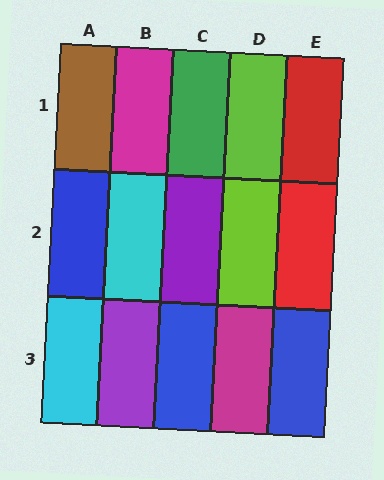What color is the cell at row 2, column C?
Purple.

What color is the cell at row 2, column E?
Red.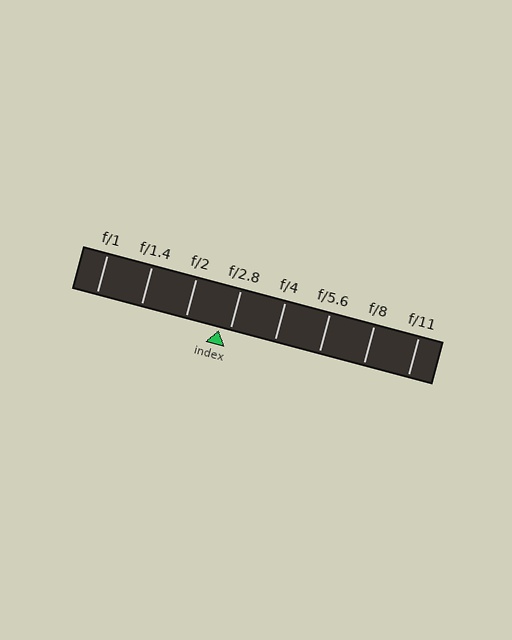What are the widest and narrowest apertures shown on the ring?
The widest aperture shown is f/1 and the narrowest is f/11.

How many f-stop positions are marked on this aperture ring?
There are 8 f-stop positions marked.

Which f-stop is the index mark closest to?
The index mark is closest to f/2.8.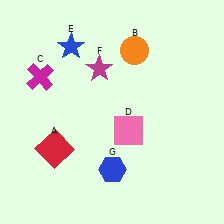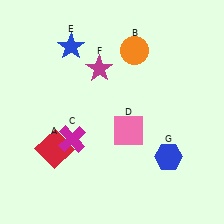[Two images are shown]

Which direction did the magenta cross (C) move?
The magenta cross (C) moved down.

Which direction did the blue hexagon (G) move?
The blue hexagon (G) moved right.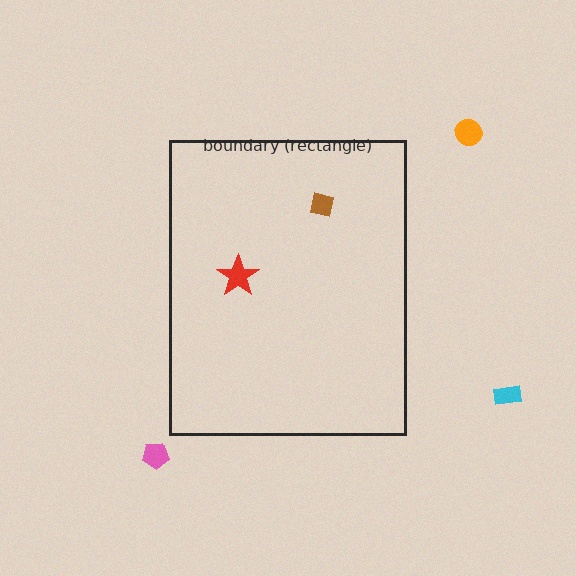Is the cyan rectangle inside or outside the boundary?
Outside.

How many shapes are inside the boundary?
2 inside, 3 outside.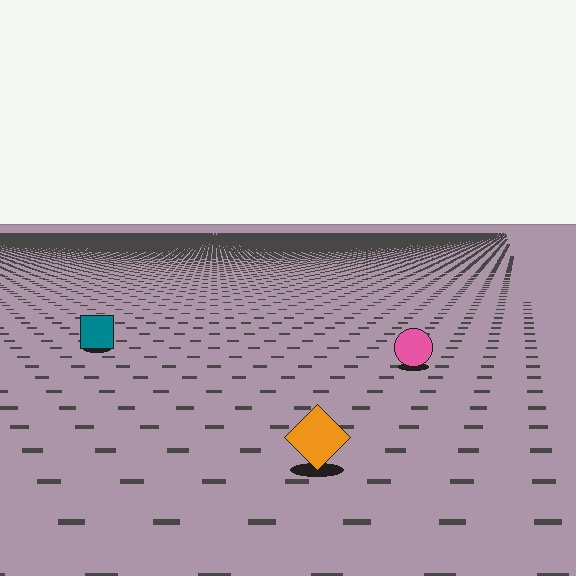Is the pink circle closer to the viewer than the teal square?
Yes. The pink circle is closer — you can tell from the texture gradient: the ground texture is coarser near it.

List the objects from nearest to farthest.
From nearest to farthest: the orange diamond, the pink circle, the teal square.